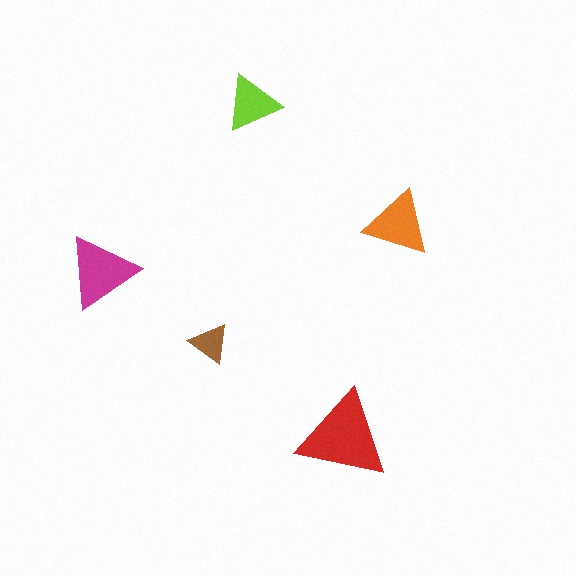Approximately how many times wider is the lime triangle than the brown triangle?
About 1.5 times wider.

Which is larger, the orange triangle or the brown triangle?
The orange one.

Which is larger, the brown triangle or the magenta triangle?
The magenta one.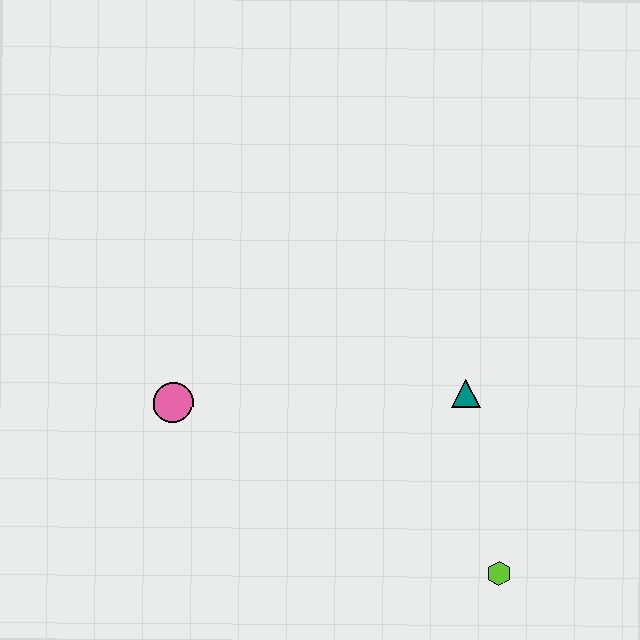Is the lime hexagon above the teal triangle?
No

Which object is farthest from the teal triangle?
The pink circle is farthest from the teal triangle.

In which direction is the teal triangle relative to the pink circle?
The teal triangle is to the right of the pink circle.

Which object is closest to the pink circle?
The teal triangle is closest to the pink circle.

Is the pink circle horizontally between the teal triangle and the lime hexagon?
No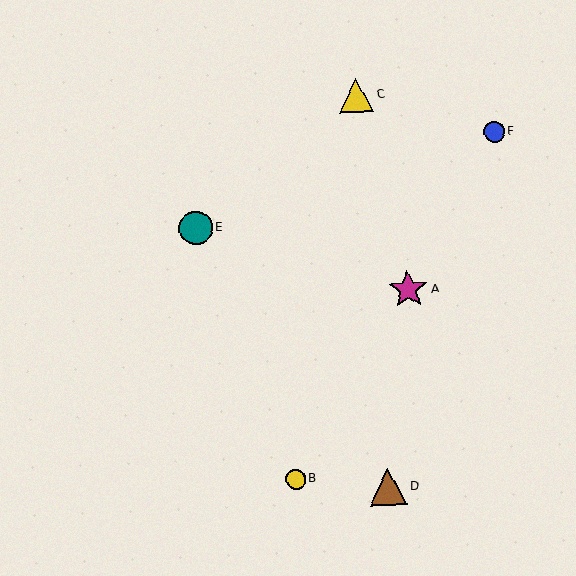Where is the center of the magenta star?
The center of the magenta star is at (408, 290).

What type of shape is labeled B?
Shape B is a yellow circle.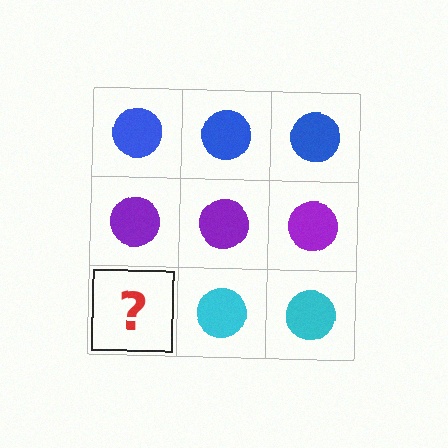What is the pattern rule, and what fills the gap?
The rule is that each row has a consistent color. The gap should be filled with a cyan circle.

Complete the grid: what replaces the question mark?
The question mark should be replaced with a cyan circle.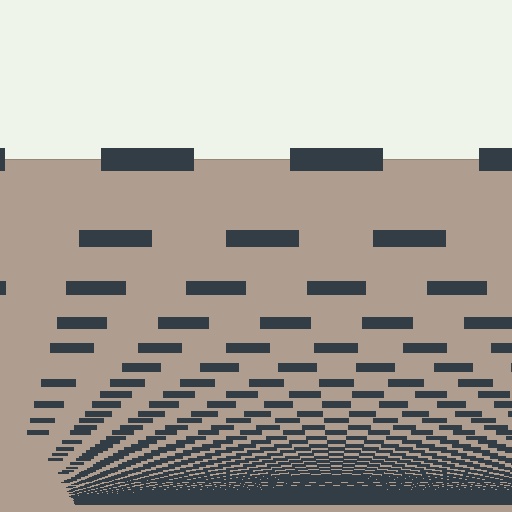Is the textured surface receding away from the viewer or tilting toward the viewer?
The surface appears to tilt toward the viewer. Texture elements get larger and sparser toward the top.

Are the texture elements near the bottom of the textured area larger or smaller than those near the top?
Smaller. The gradient is inverted — elements near the bottom are smaller and denser.